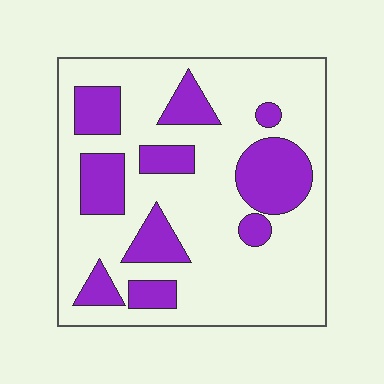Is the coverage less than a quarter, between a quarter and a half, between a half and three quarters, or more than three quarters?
Between a quarter and a half.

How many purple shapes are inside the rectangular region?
10.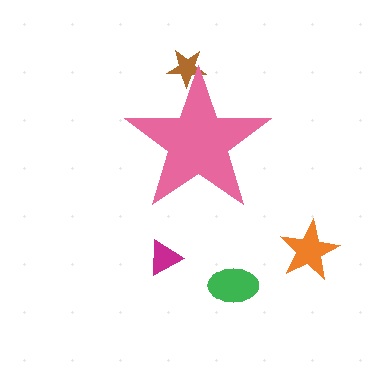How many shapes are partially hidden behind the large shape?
1 shape is partially hidden.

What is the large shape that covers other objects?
A pink star.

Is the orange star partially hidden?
No, the orange star is fully visible.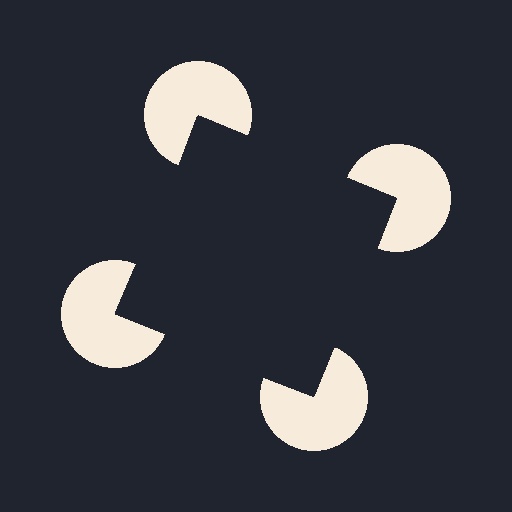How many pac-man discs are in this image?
There are 4 — one at each vertex of the illusory square.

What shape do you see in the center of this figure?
An illusory square — its edges are inferred from the aligned wedge cuts in the pac-man discs, not physically drawn.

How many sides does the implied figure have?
4 sides.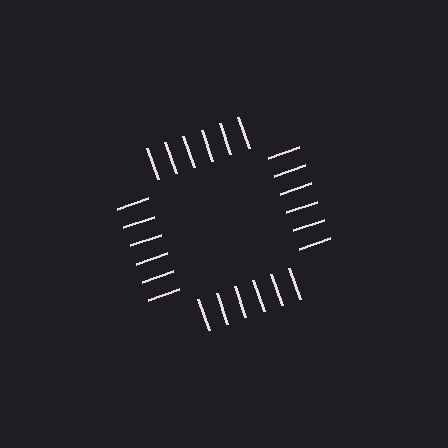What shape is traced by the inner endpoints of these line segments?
An illusory square — the line segments terminate on its edges but no continuous stroke is drawn.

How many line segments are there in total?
24 — 6 along each of the 4 edges.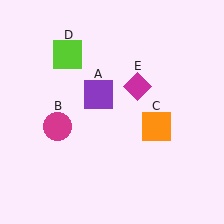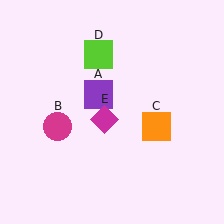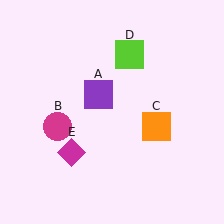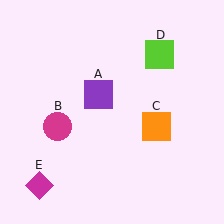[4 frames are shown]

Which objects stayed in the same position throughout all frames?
Purple square (object A) and magenta circle (object B) and orange square (object C) remained stationary.